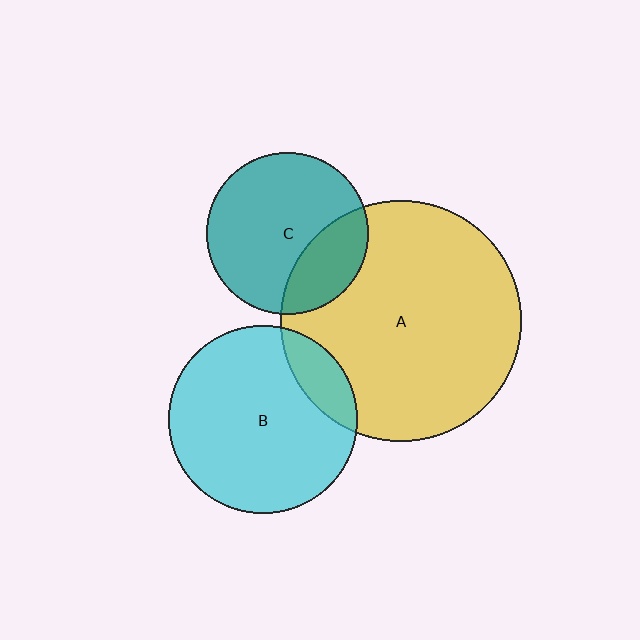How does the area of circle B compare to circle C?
Approximately 1.4 times.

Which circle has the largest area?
Circle A (yellow).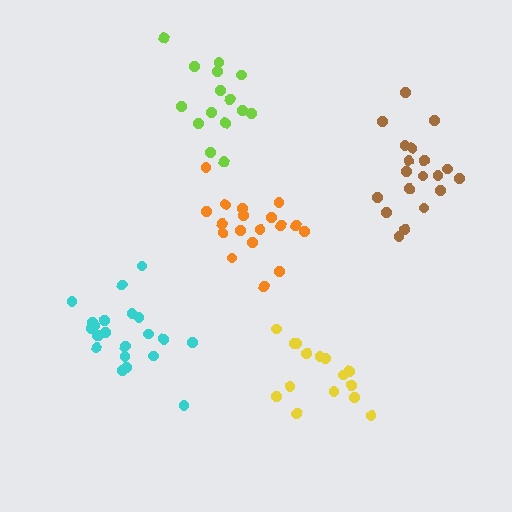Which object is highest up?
The lime cluster is topmost.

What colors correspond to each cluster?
The clusters are colored: lime, brown, cyan, orange, yellow.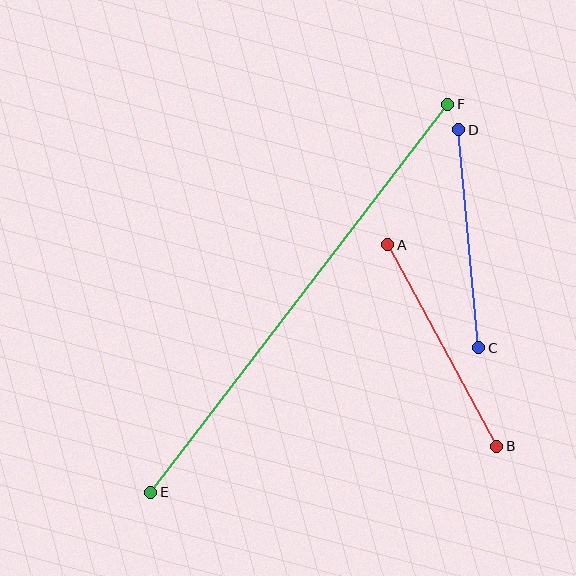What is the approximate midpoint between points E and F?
The midpoint is at approximately (299, 298) pixels.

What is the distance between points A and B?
The distance is approximately 229 pixels.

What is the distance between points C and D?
The distance is approximately 219 pixels.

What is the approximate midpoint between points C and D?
The midpoint is at approximately (469, 239) pixels.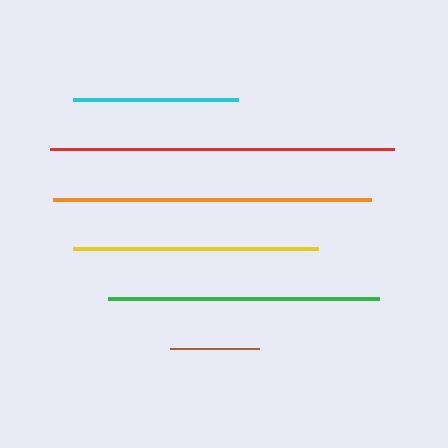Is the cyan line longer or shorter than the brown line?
The cyan line is longer than the brown line.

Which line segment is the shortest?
The brown line is the shortest at approximately 89 pixels.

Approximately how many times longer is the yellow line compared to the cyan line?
The yellow line is approximately 1.5 times the length of the cyan line.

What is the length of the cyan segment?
The cyan segment is approximately 165 pixels long.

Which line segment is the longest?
The red line is the longest at approximately 344 pixels.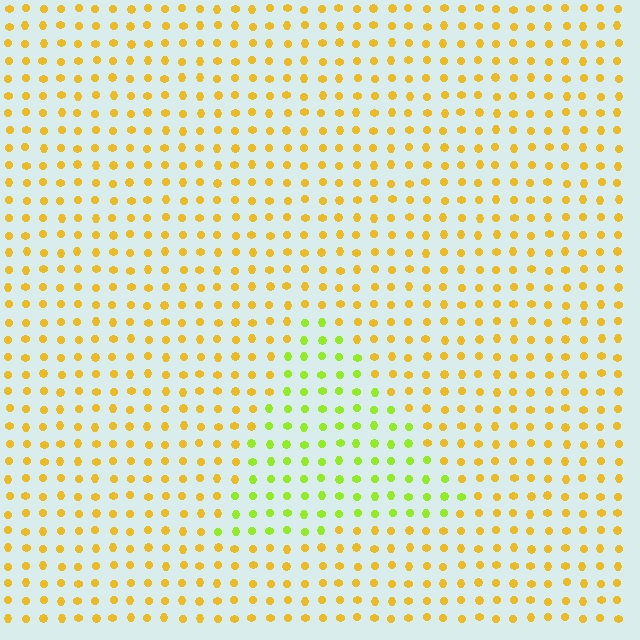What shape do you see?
I see a triangle.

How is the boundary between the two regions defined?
The boundary is defined purely by a slight shift in hue (about 42 degrees). Spacing, size, and orientation are identical on both sides.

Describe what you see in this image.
The image is filled with small yellow elements in a uniform arrangement. A triangle-shaped region is visible where the elements are tinted to a slightly different hue, forming a subtle color boundary.